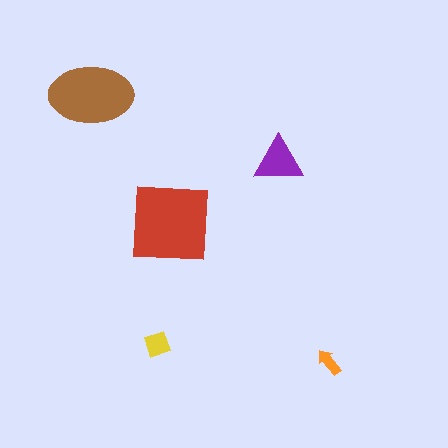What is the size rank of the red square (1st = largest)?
1st.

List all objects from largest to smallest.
The red square, the brown ellipse, the purple triangle, the yellow diamond, the orange arrow.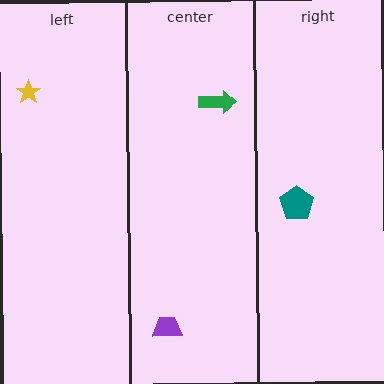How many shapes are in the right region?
1.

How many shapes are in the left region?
1.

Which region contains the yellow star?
The left region.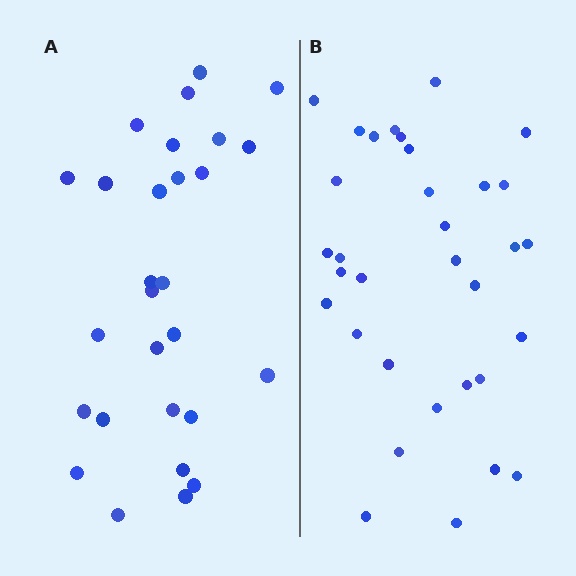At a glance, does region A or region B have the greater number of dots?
Region B (the right region) has more dots.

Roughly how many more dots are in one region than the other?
Region B has about 5 more dots than region A.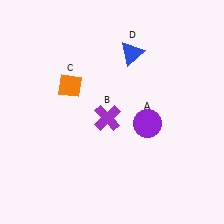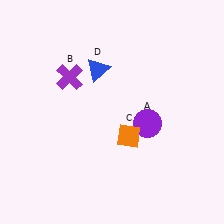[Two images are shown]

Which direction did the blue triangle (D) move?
The blue triangle (D) moved left.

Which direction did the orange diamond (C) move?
The orange diamond (C) moved right.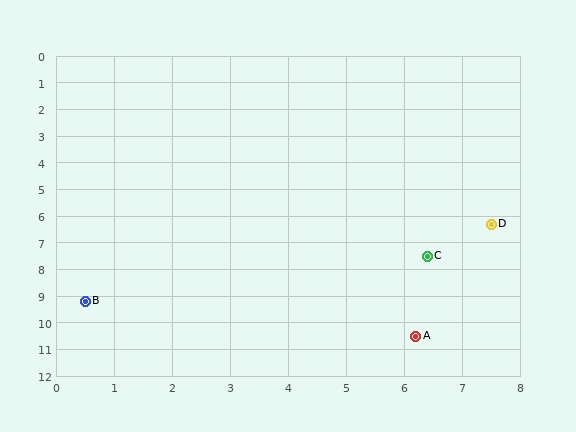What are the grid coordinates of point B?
Point B is at approximately (0.5, 9.2).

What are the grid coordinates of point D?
Point D is at approximately (7.5, 6.3).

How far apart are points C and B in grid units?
Points C and B are about 6.1 grid units apart.